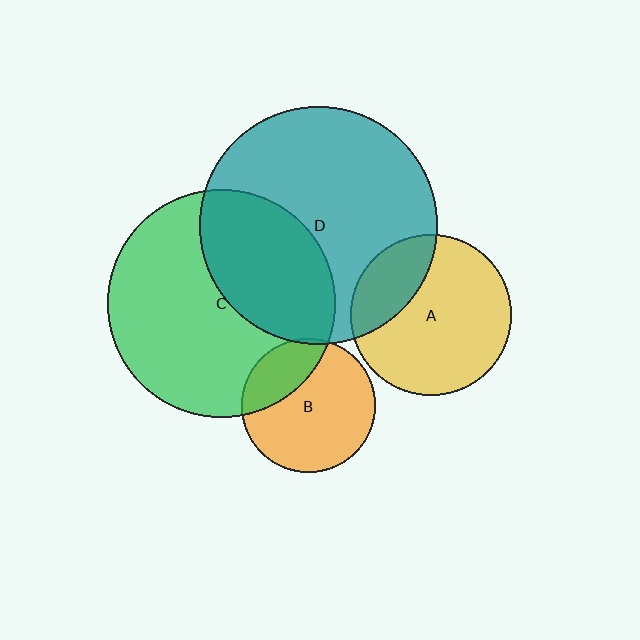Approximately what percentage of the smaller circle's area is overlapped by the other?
Approximately 25%.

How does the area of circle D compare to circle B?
Approximately 3.2 times.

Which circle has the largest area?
Circle D (teal).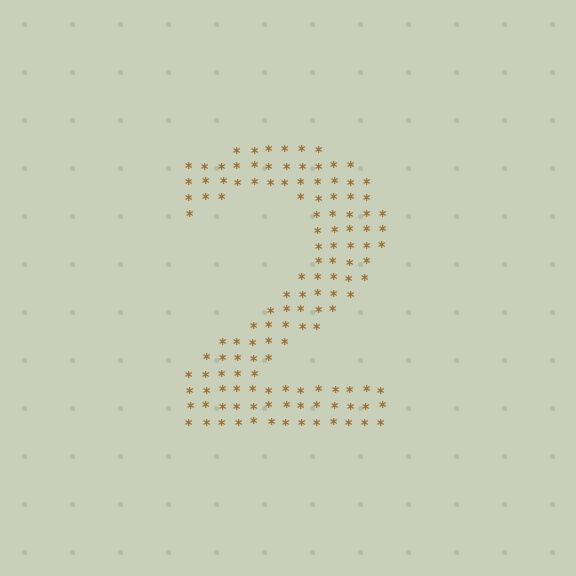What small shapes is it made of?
It is made of small asterisks.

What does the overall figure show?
The overall figure shows the digit 2.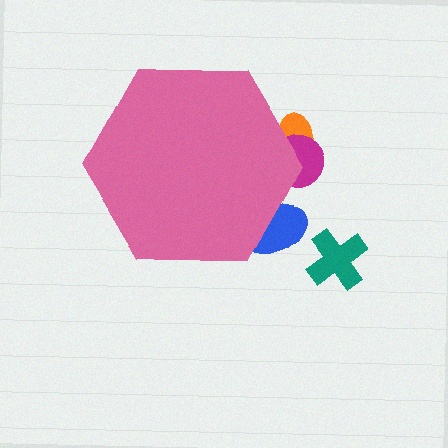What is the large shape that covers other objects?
A pink hexagon.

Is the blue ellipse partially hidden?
Yes, the blue ellipse is partially hidden behind the pink hexagon.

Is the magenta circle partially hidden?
Yes, the magenta circle is partially hidden behind the pink hexagon.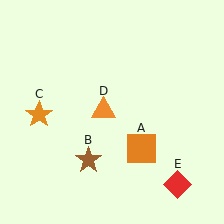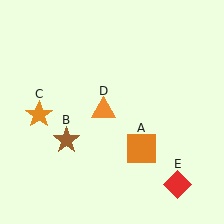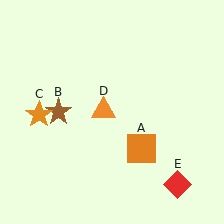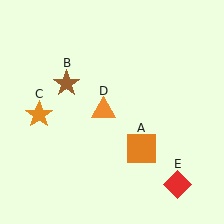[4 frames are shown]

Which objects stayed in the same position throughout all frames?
Orange square (object A) and orange star (object C) and orange triangle (object D) and red diamond (object E) remained stationary.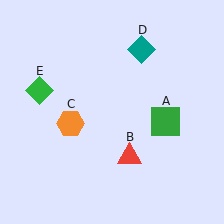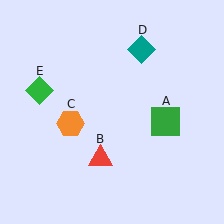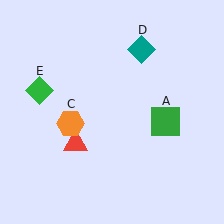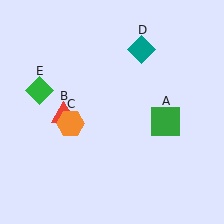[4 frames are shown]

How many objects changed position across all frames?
1 object changed position: red triangle (object B).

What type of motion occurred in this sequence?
The red triangle (object B) rotated clockwise around the center of the scene.